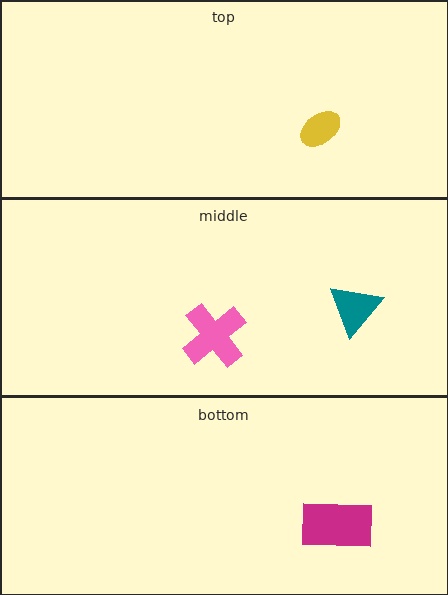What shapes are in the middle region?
The pink cross, the teal triangle.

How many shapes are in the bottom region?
1.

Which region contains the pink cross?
The middle region.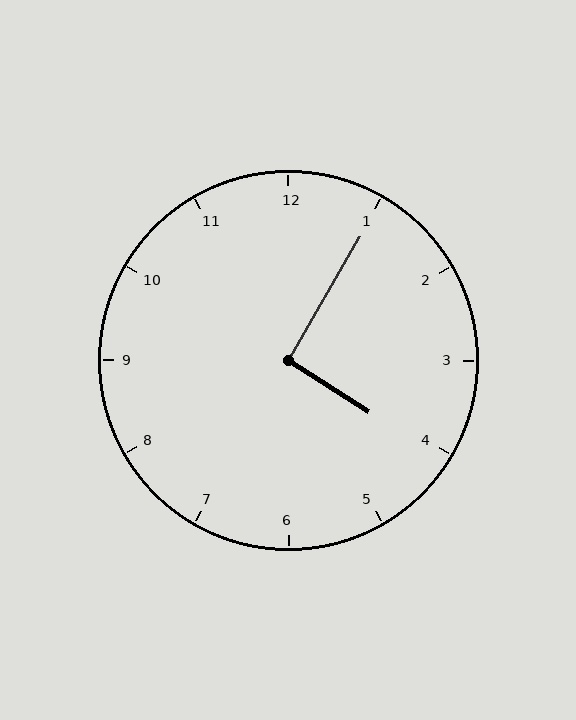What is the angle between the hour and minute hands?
Approximately 92 degrees.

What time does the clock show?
4:05.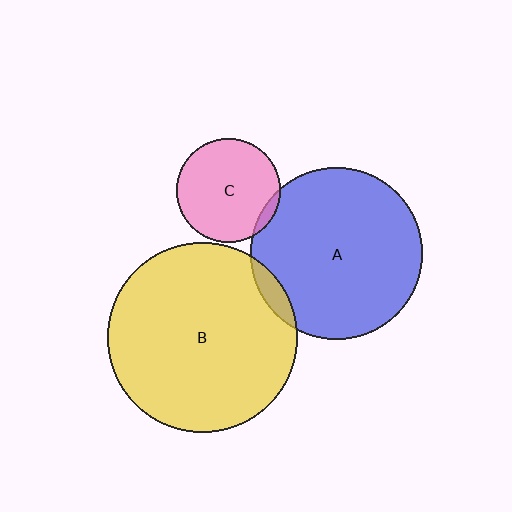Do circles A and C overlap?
Yes.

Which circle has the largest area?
Circle B (yellow).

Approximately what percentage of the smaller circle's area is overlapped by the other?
Approximately 5%.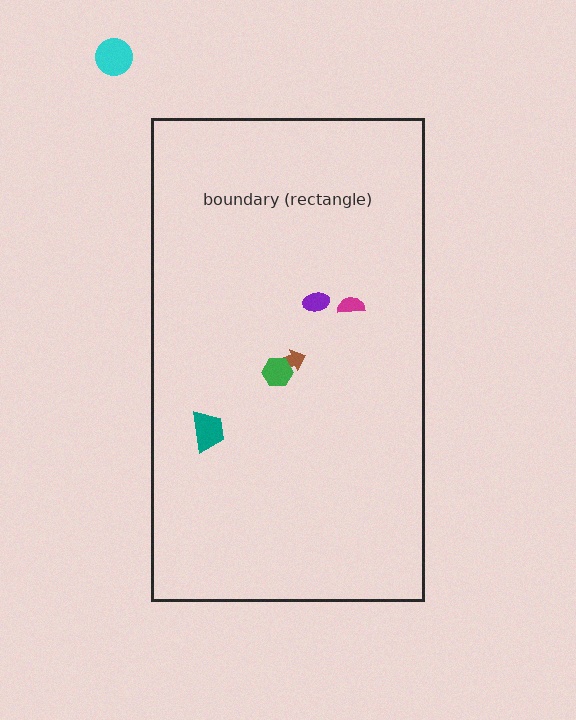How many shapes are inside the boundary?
5 inside, 1 outside.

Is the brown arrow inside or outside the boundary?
Inside.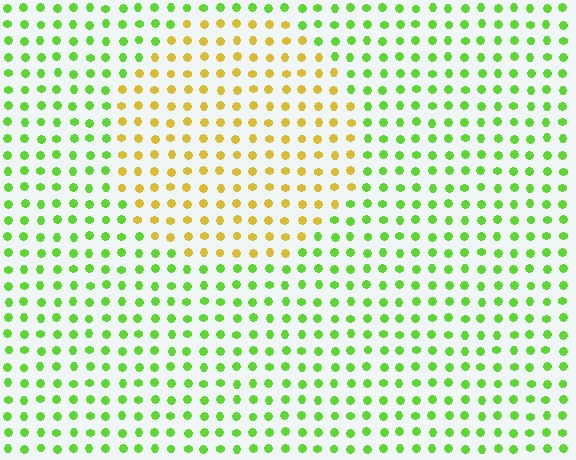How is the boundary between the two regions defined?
The boundary is defined purely by a slight shift in hue (about 55 degrees). Spacing, size, and orientation are identical on both sides.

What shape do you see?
I see a circle.